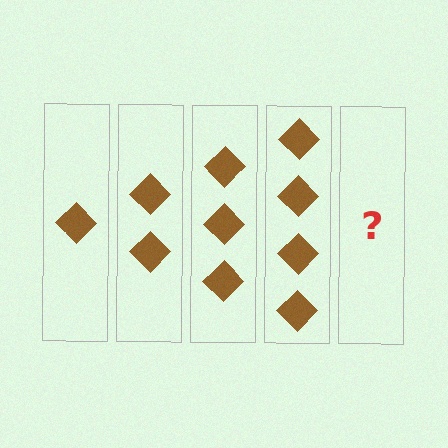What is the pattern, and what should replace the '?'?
The pattern is that each step adds one more diamond. The '?' should be 5 diamonds.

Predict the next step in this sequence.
The next step is 5 diamonds.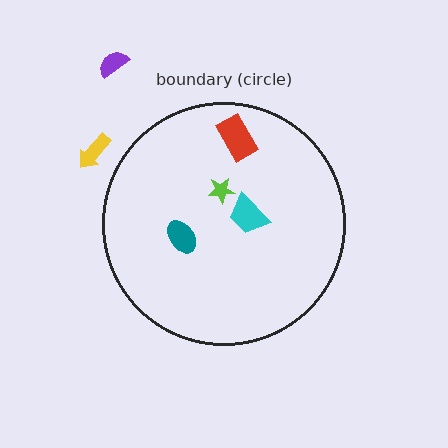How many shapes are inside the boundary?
4 inside, 2 outside.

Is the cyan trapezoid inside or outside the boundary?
Inside.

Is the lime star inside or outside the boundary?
Inside.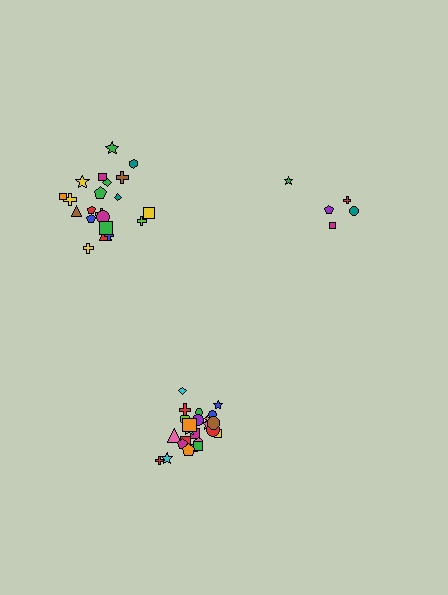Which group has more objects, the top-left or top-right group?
The top-left group.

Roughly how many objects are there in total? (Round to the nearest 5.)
Roughly 50 objects in total.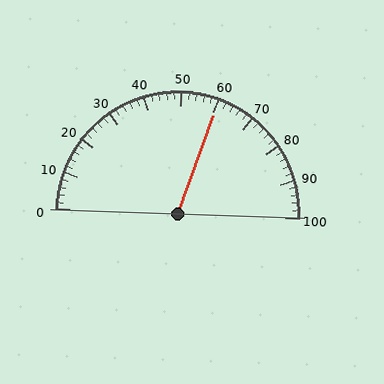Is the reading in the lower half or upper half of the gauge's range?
The reading is in the upper half of the range (0 to 100).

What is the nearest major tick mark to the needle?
The nearest major tick mark is 60.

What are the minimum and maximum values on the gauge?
The gauge ranges from 0 to 100.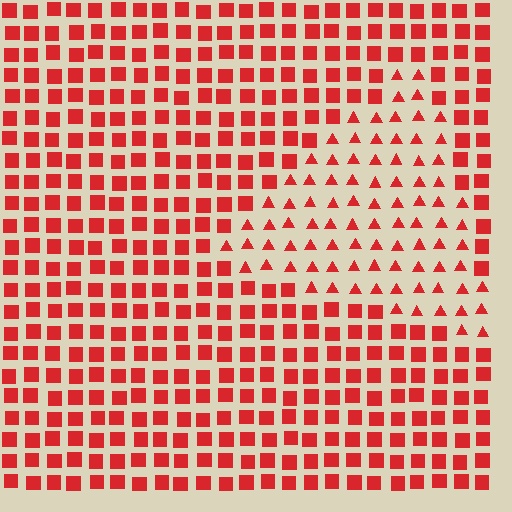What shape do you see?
I see a triangle.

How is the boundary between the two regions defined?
The boundary is defined by a change in element shape: triangles inside vs. squares outside. All elements share the same color and spacing.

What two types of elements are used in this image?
The image uses triangles inside the triangle region and squares outside it.